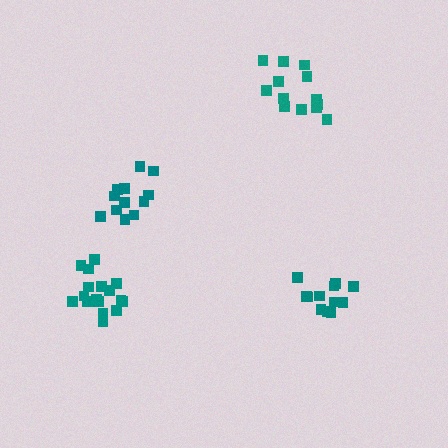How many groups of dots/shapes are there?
There are 4 groups.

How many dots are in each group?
Group 1: 12 dots, Group 2: 17 dots, Group 3: 12 dots, Group 4: 13 dots (54 total).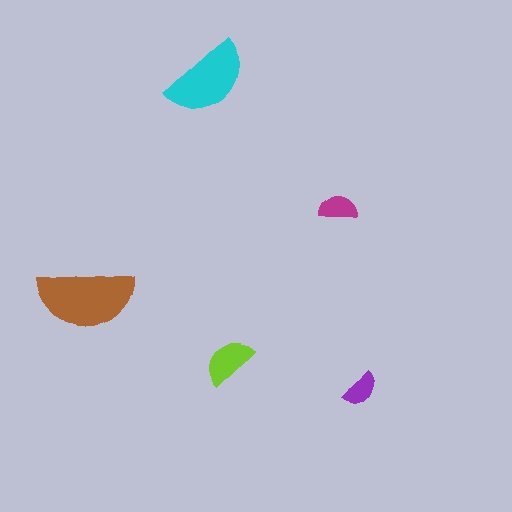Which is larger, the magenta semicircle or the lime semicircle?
The lime one.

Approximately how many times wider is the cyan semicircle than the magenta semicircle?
About 2 times wider.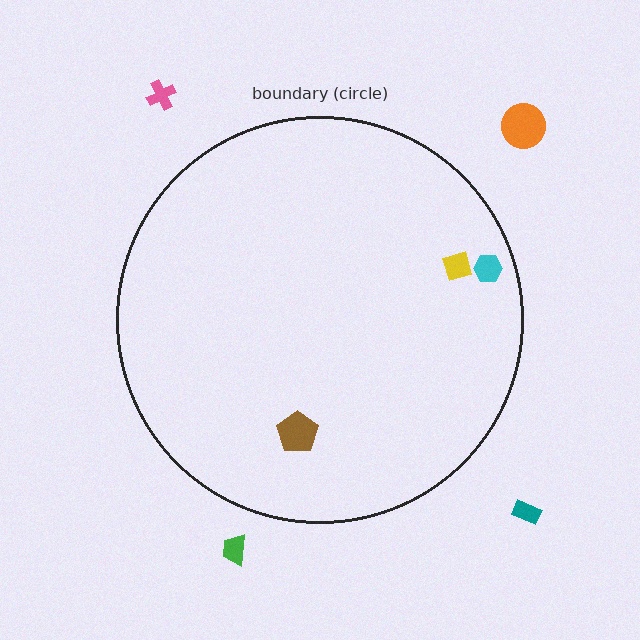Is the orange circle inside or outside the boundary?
Outside.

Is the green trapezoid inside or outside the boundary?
Outside.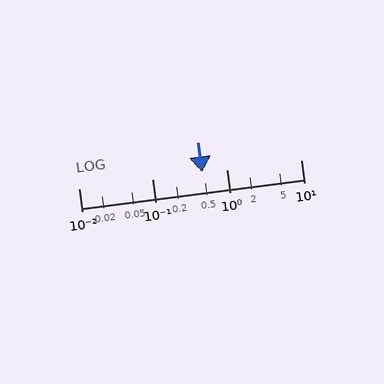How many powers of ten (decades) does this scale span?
The scale spans 3 decades, from 0.01 to 10.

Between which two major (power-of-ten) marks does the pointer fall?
The pointer is between 0.1 and 1.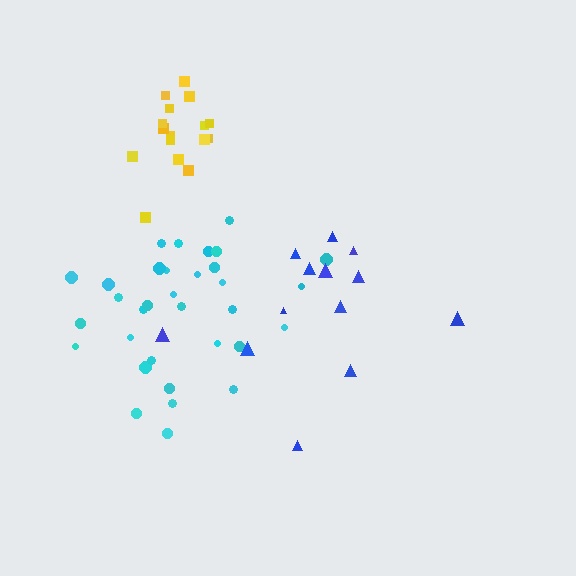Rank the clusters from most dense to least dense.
yellow, cyan, blue.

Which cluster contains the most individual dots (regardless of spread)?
Cyan (33).